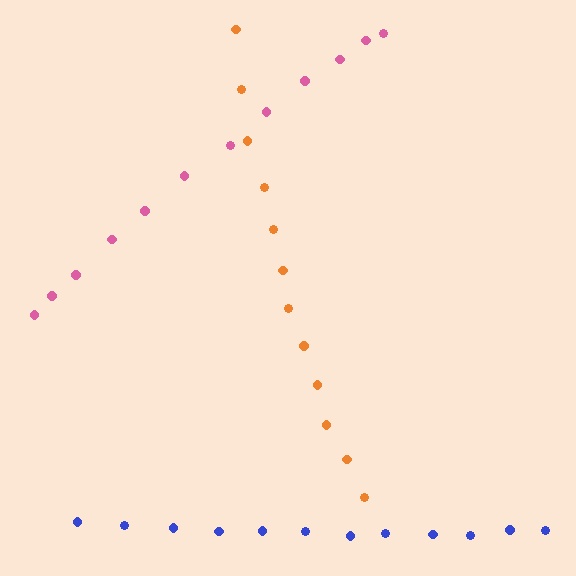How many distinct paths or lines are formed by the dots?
There are 3 distinct paths.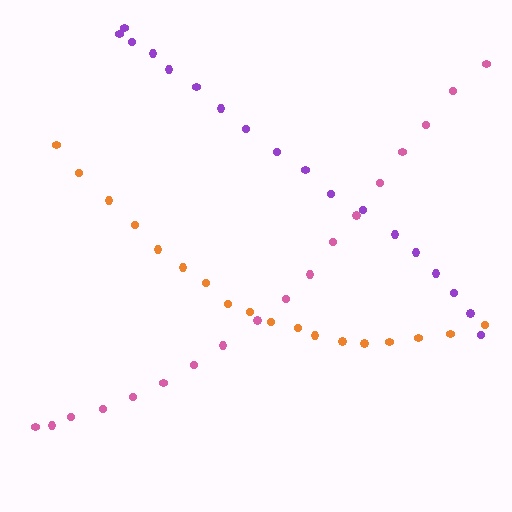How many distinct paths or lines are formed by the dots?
There are 3 distinct paths.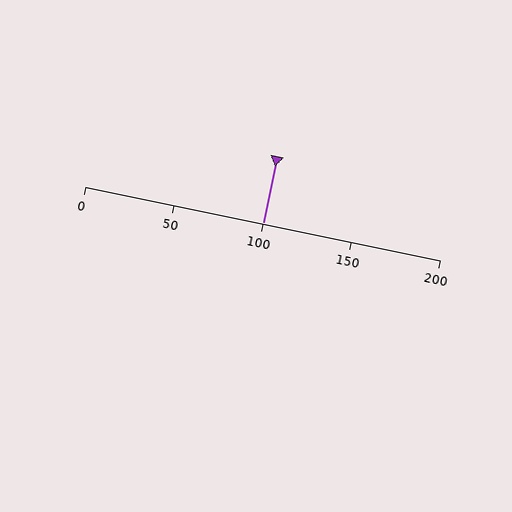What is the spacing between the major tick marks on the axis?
The major ticks are spaced 50 apart.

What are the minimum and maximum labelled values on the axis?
The axis runs from 0 to 200.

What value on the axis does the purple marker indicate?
The marker indicates approximately 100.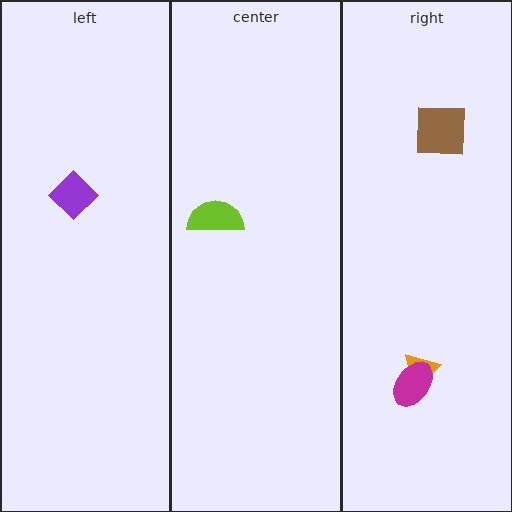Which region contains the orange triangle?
The right region.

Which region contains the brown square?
The right region.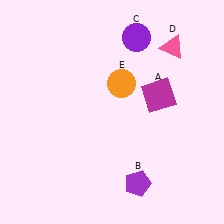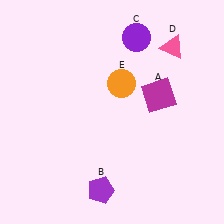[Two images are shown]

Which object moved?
The purple pentagon (B) moved left.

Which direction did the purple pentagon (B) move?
The purple pentagon (B) moved left.